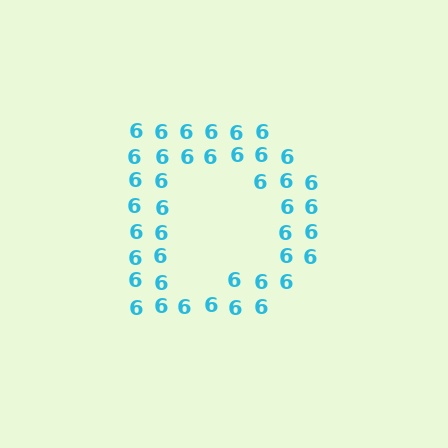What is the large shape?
The large shape is the letter D.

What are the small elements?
The small elements are digit 6's.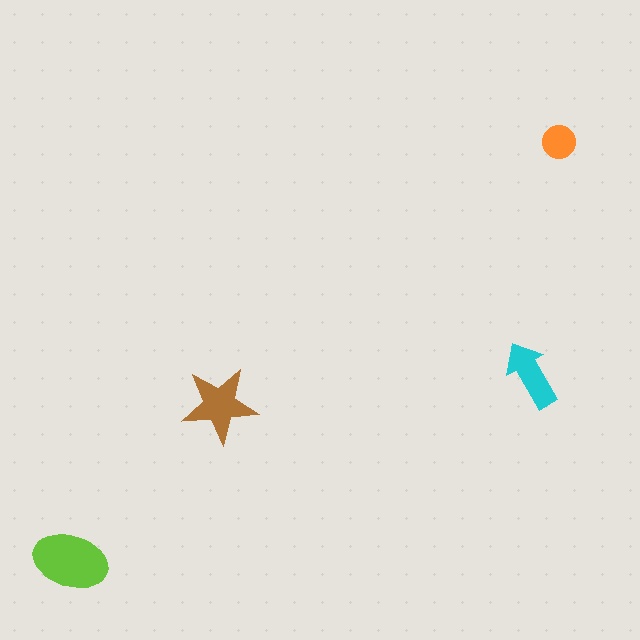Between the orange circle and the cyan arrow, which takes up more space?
The cyan arrow.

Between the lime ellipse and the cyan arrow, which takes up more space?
The lime ellipse.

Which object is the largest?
The lime ellipse.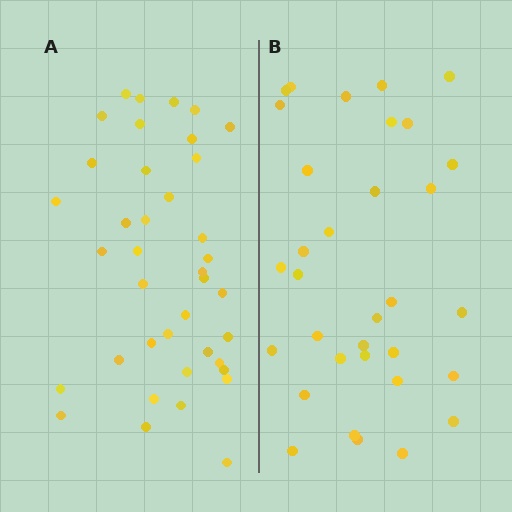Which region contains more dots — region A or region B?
Region A (the left region) has more dots.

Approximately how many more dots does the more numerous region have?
Region A has about 6 more dots than region B.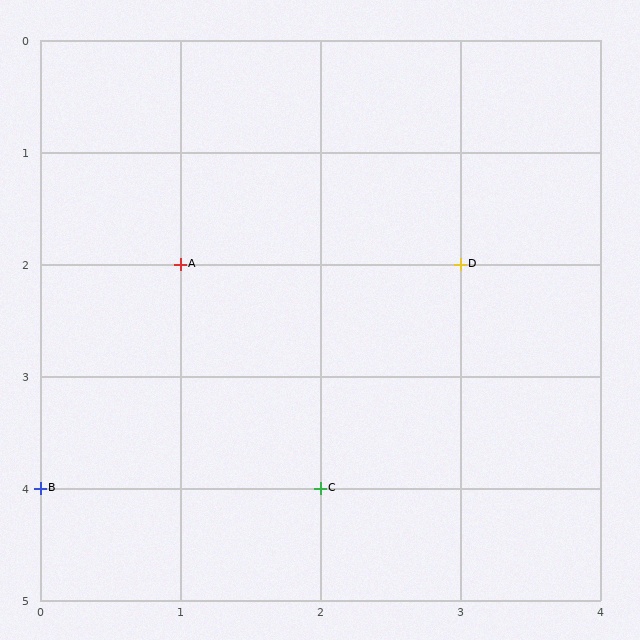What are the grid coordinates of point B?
Point B is at grid coordinates (0, 4).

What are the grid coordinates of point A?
Point A is at grid coordinates (1, 2).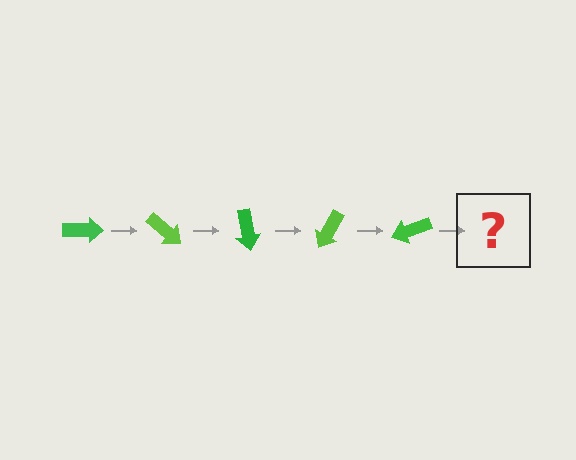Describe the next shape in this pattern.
It should be a lime arrow, rotated 200 degrees from the start.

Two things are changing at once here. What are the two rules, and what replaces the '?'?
The two rules are that it rotates 40 degrees each step and the color cycles through green and lime. The '?' should be a lime arrow, rotated 200 degrees from the start.